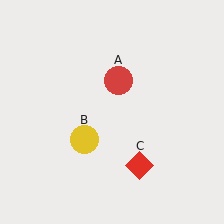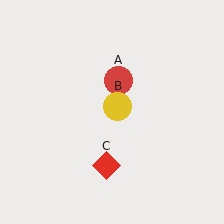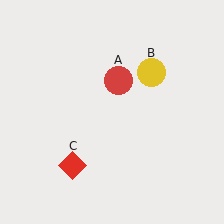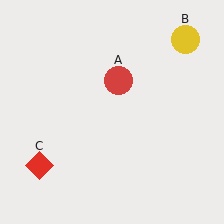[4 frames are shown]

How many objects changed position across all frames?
2 objects changed position: yellow circle (object B), red diamond (object C).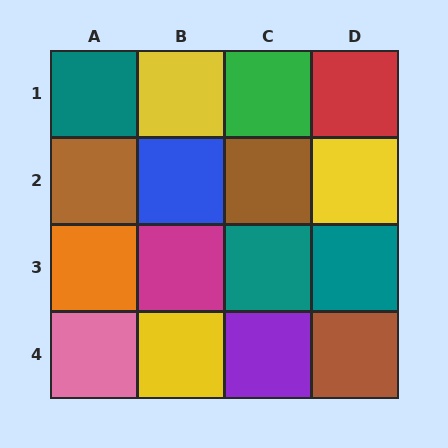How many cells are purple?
1 cell is purple.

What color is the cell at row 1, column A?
Teal.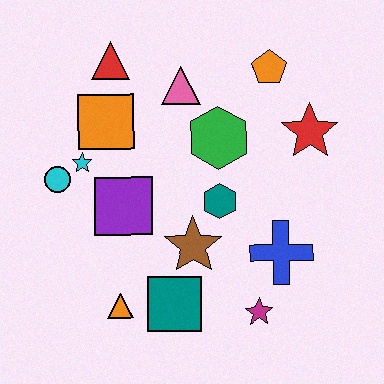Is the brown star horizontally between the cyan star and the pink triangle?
No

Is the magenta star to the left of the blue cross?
Yes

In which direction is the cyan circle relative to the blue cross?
The cyan circle is to the left of the blue cross.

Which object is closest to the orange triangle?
The teal square is closest to the orange triangle.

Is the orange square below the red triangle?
Yes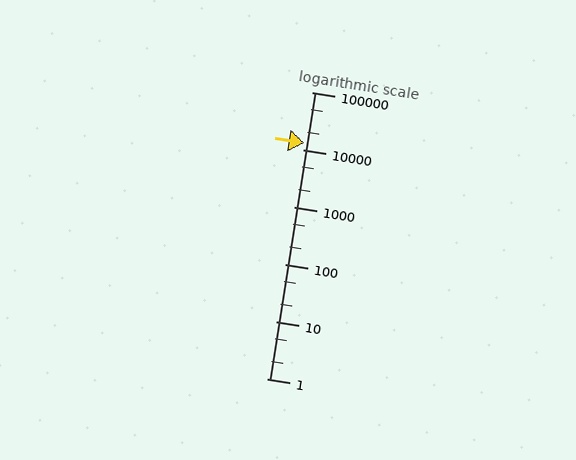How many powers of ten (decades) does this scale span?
The scale spans 5 decades, from 1 to 100000.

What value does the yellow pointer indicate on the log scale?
The pointer indicates approximately 13000.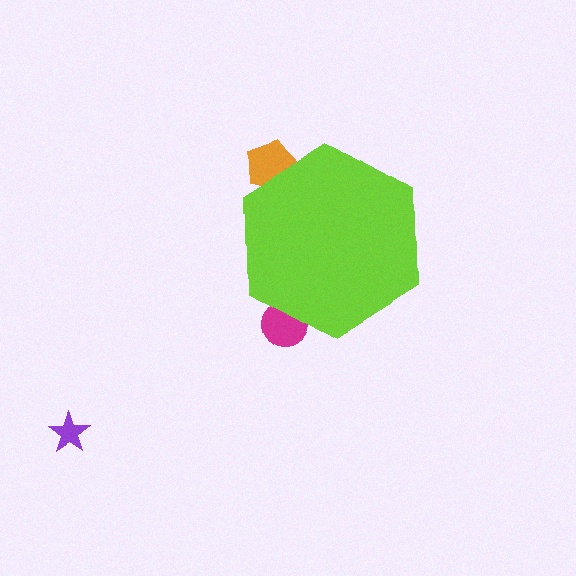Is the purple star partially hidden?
No, the purple star is fully visible.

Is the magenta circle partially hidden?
Yes, the magenta circle is partially hidden behind the lime hexagon.